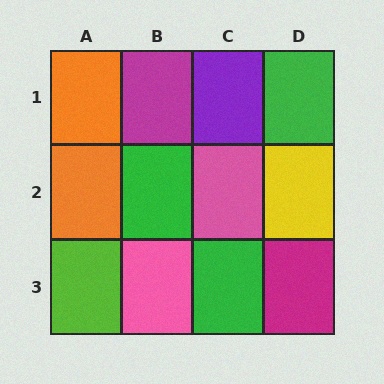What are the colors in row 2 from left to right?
Orange, green, pink, yellow.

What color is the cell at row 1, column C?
Purple.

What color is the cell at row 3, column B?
Pink.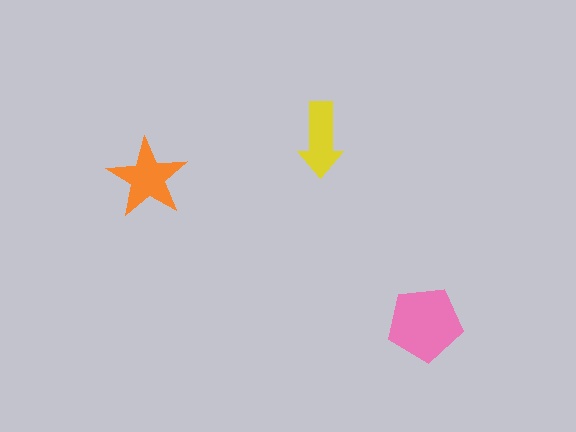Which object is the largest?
The pink pentagon.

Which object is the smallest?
The yellow arrow.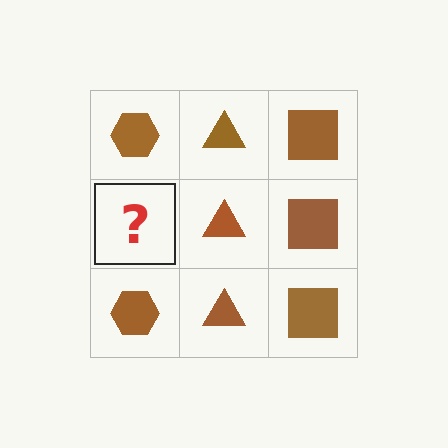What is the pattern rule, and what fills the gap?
The rule is that each column has a consistent shape. The gap should be filled with a brown hexagon.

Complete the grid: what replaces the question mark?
The question mark should be replaced with a brown hexagon.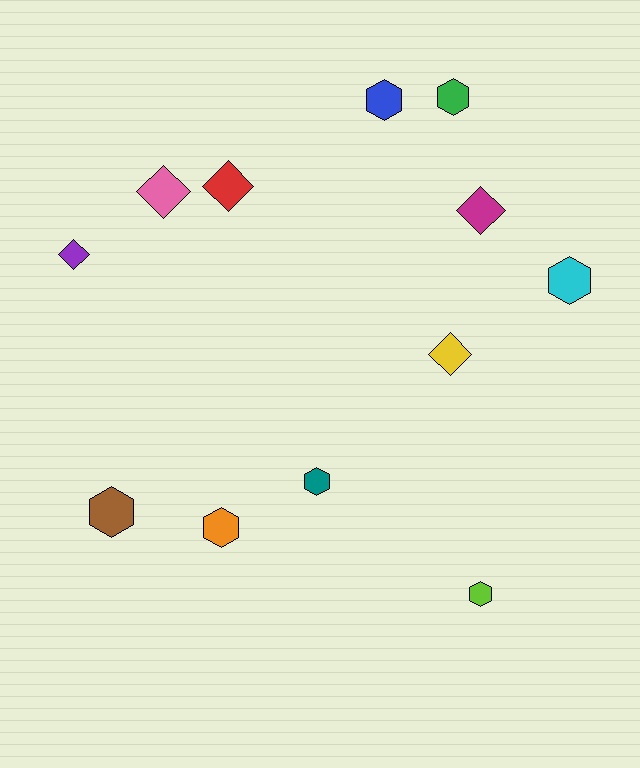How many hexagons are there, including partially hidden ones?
There are 7 hexagons.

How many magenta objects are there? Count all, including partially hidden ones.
There is 1 magenta object.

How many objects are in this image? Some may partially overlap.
There are 12 objects.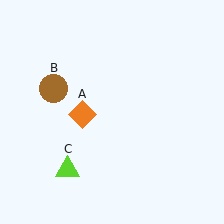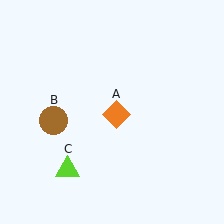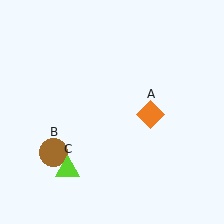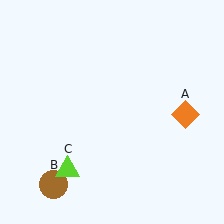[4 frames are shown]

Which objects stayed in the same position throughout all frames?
Lime triangle (object C) remained stationary.